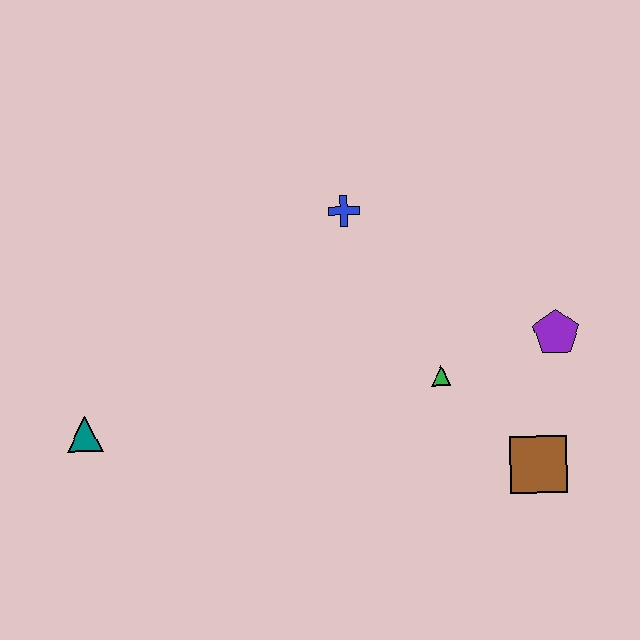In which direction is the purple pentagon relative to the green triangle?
The purple pentagon is to the right of the green triangle.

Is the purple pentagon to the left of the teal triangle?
No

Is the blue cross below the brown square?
No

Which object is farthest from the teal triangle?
The purple pentagon is farthest from the teal triangle.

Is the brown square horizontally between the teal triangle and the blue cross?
No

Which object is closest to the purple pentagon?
The green triangle is closest to the purple pentagon.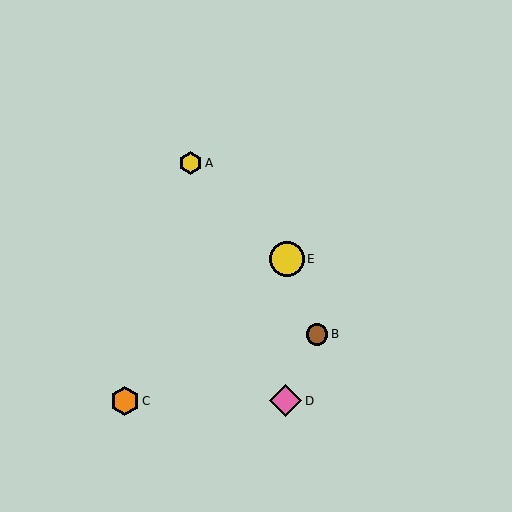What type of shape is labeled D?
Shape D is a pink diamond.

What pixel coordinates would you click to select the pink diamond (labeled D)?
Click at (286, 401) to select the pink diamond D.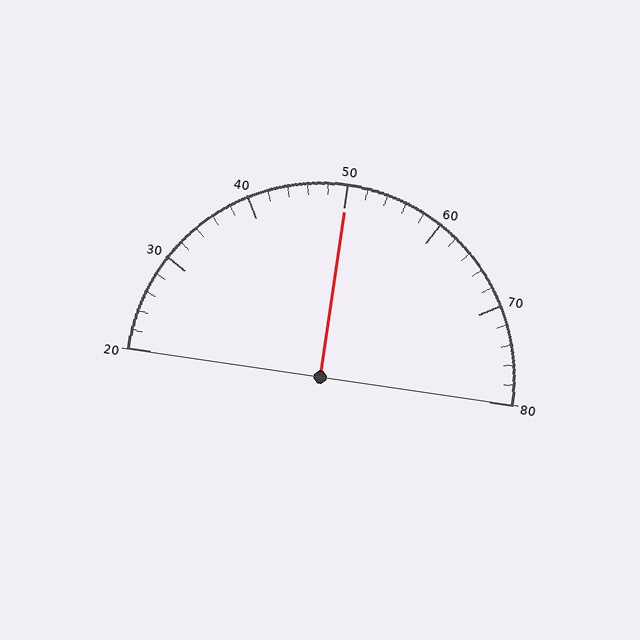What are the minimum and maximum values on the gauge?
The gauge ranges from 20 to 80.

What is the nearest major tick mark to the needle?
The nearest major tick mark is 50.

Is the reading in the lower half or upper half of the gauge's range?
The reading is in the upper half of the range (20 to 80).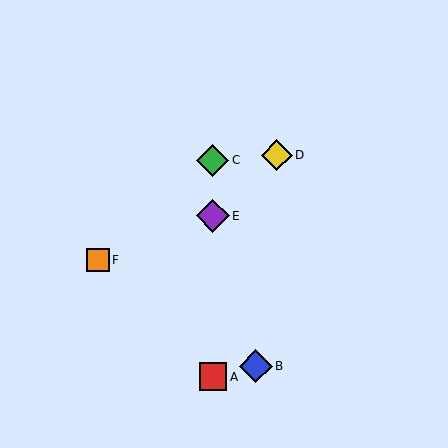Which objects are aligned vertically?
Objects A, C, E are aligned vertically.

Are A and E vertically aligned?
Yes, both are at x≈213.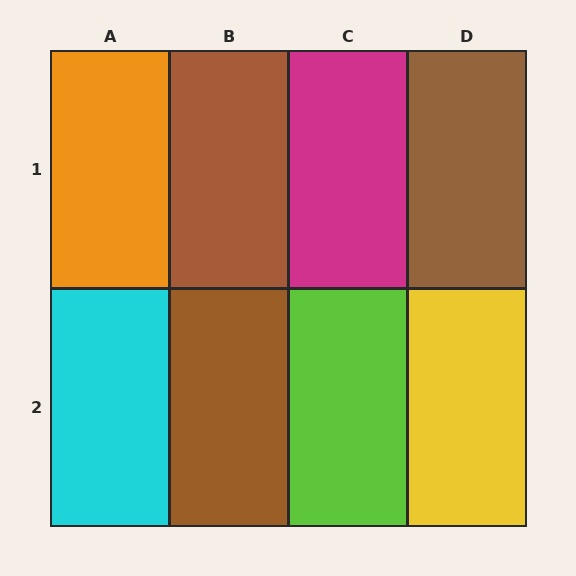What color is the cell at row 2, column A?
Cyan.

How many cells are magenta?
1 cell is magenta.